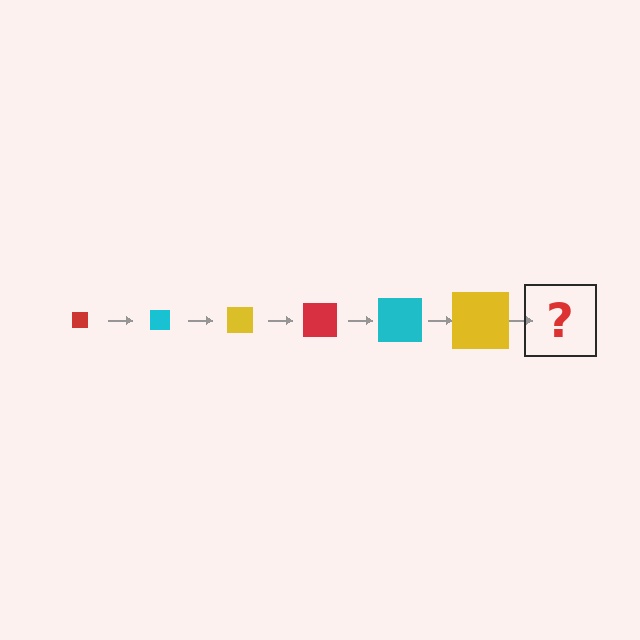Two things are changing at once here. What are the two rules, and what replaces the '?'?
The two rules are that the square grows larger each step and the color cycles through red, cyan, and yellow. The '?' should be a red square, larger than the previous one.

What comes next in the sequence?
The next element should be a red square, larger than the previous one.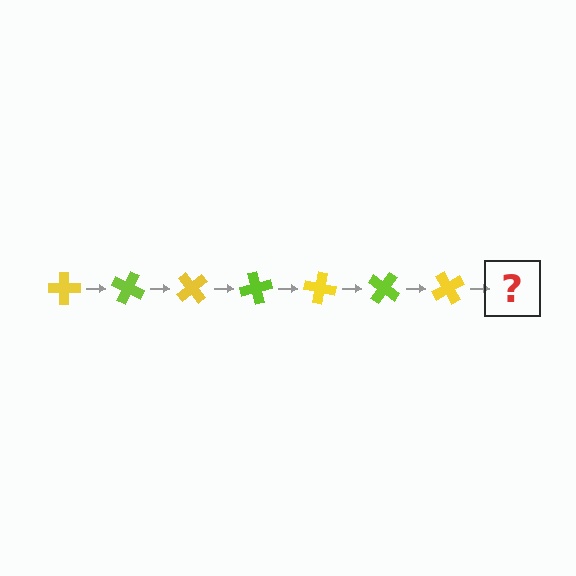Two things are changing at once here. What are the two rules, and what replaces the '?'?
The two rules are that it rotates 25 degrees each step and the color cycles through yellow and lime. The '?' should be a lime cross, rotated 175 degrees from the start.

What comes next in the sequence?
The next element should be a lime cross, rotated 175 degrees from the start.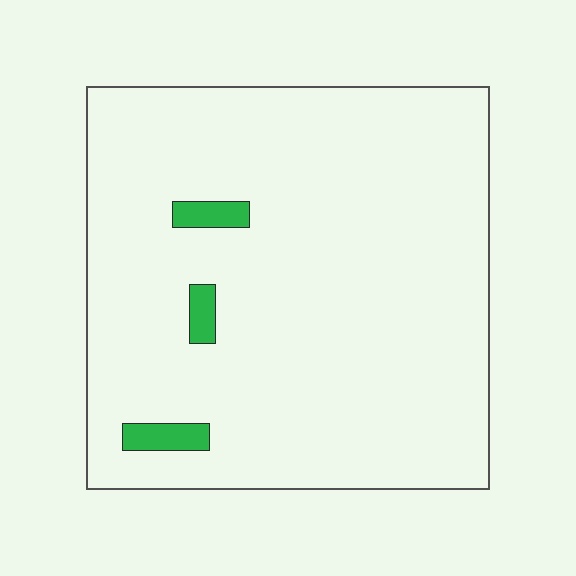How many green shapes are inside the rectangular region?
3.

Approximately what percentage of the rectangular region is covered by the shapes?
Approximately 5%.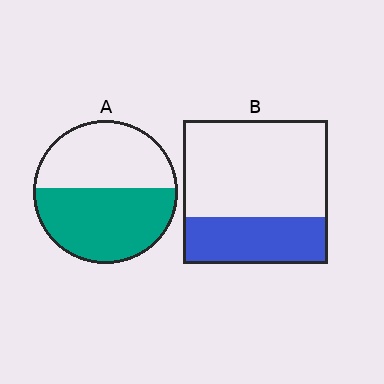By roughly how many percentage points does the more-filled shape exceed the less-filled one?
By roughly 20 percentage points (A over B).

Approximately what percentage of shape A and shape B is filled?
A is approximately 55% and B is approximately 35%.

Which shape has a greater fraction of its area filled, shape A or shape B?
Shape A.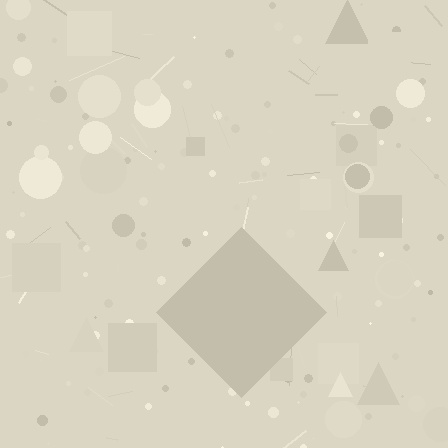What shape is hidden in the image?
A diamond is hidden in the image.